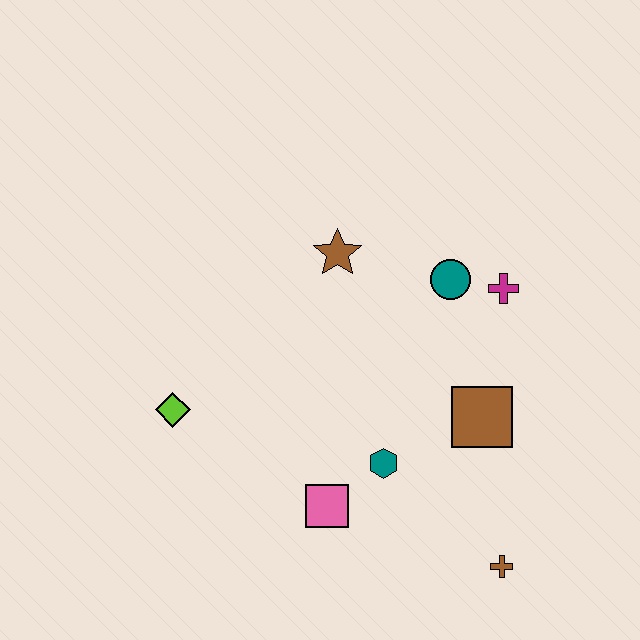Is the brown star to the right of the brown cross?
No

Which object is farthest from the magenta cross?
The lime diamond is farthest from the magenta cross.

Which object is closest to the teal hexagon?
The pink square is closest to the teal hexagon.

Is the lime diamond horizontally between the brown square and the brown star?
No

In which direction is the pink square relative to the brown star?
The pink square is below the brown star.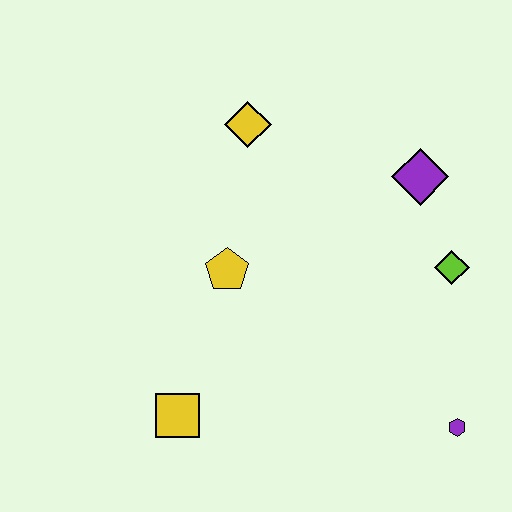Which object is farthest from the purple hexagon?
The yellow diamond is farthest from the purple hexagon.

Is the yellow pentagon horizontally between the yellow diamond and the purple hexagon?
No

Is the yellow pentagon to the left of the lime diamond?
Yes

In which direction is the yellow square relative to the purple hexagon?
The yellow square is to the left of the purple hexagon.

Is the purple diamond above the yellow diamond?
No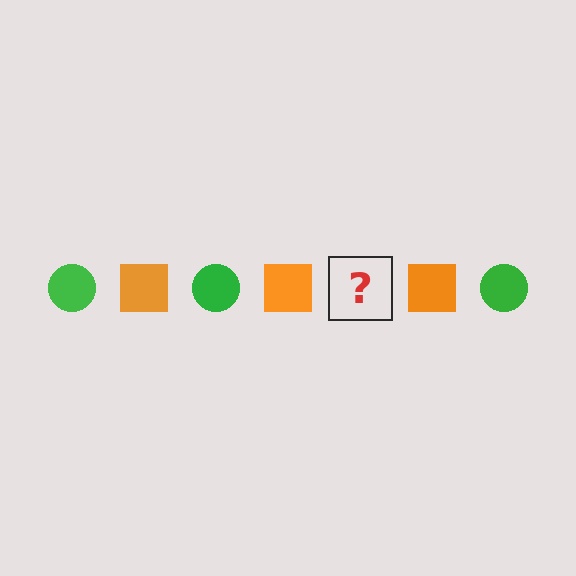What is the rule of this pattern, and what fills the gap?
The rule is that the pattern alternates between green circle and orange square. The gap should be filled with a green circle.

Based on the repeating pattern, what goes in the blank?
The blank should be a green circle.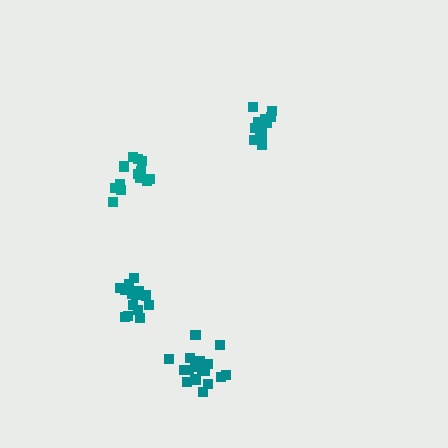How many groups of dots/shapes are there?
There are 4 groups.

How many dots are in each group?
Group 1: 19 dots, Group 2: 14 dots, Group 3: 13 dots, Group 4: 15 dots (61 total).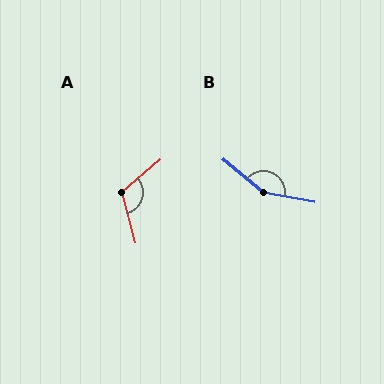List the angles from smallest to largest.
A (115°), B (150°).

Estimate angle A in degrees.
Approximately 115 degrees.